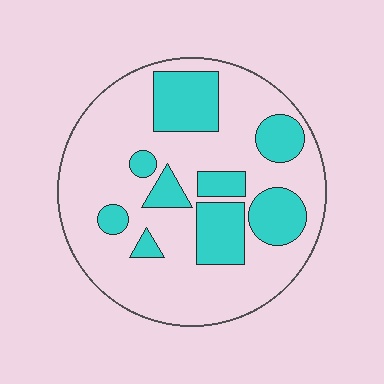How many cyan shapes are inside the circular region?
9.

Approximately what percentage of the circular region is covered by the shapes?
Approximately 30%.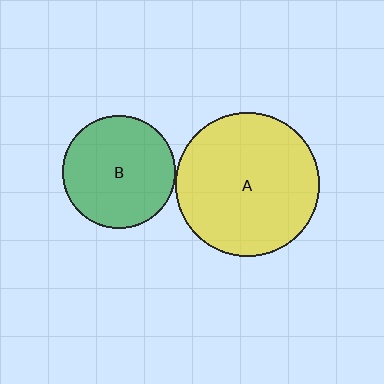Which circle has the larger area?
Circle A (yellow).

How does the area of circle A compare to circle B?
Approximately 1.6 times.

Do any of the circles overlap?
No, none of the circles overlap.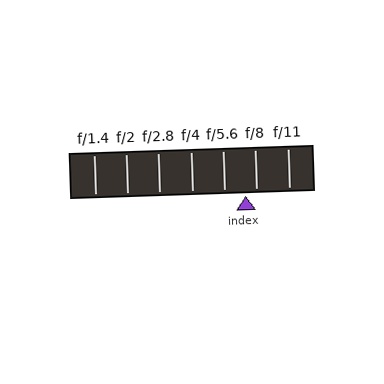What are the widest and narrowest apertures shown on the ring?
The widest aperture shown is f/1.4 and the narrowest is f/11.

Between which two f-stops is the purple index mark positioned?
The index mark is between f/5.6 and f/8.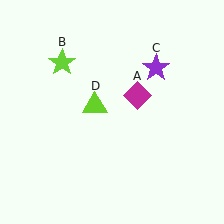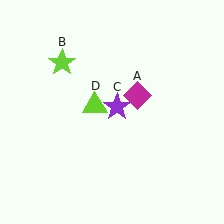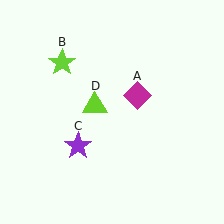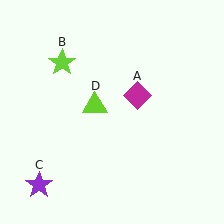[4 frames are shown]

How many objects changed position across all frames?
1 object changed position: purple star (object C).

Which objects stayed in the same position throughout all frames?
Magenta diamond (object A) and lime star (object B) and lime triangle (object D) remained stationary.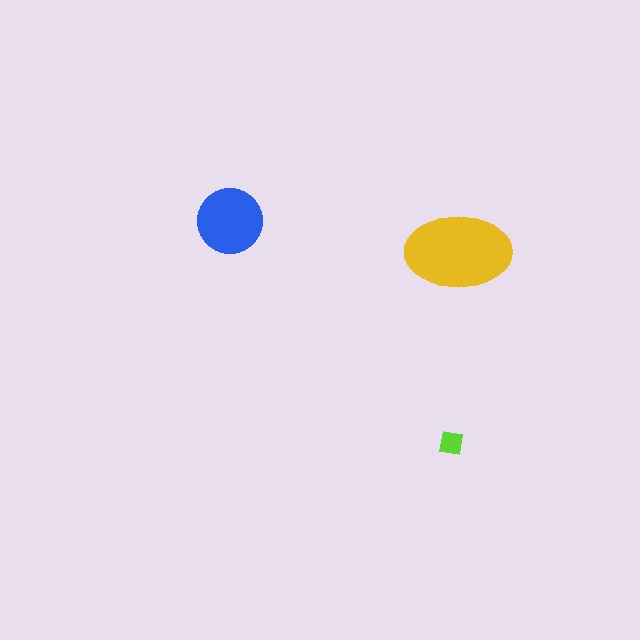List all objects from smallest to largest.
The lime square, the blue circle, the yellow ellipse.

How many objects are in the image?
There are 3 objects in the image.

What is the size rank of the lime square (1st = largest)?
3rd.